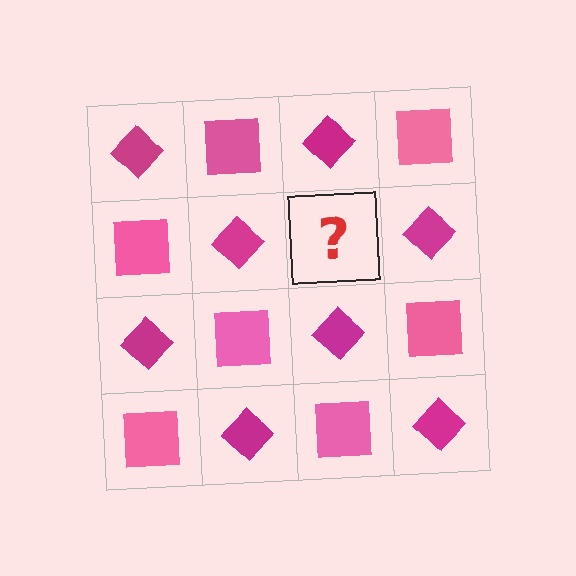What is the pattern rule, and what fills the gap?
The rule is that it alternates magenta diamond and pink square in a checkerboard pattern. The gap should be filled with a pink square.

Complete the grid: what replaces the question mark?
The question mark should be replaced with a pink square.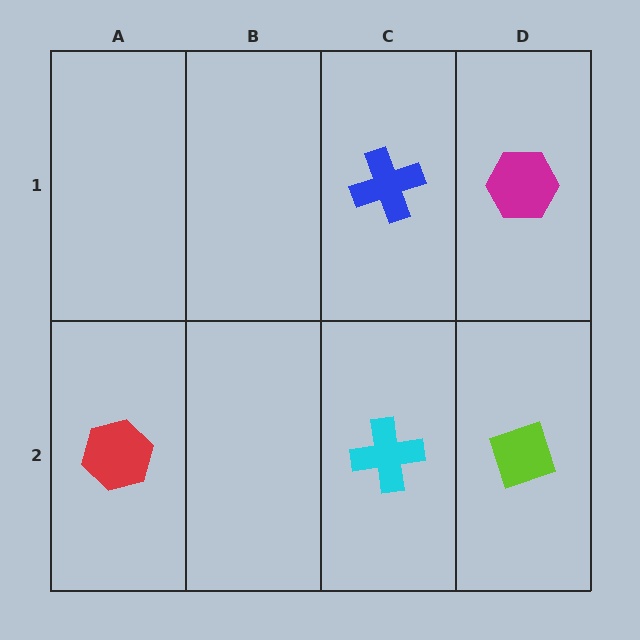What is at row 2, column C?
A cyan cross.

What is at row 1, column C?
A blue cross.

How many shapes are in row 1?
2 shapes.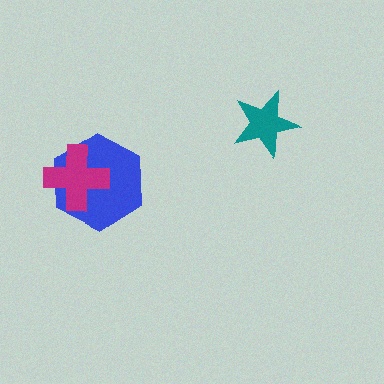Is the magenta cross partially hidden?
No, no other shape covers it.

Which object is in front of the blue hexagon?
The magenta cross is in front of the blue hexagon.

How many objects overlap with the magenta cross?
1 object overlaps with the magenta cross.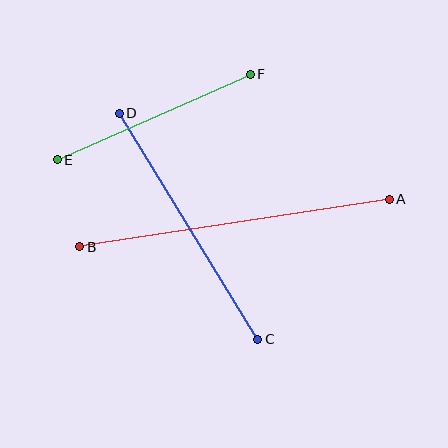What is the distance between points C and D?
The distance is approximately 265 pixels.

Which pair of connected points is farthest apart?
Points A and B are farthest apart.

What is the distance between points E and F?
The distance is approximately 211 pixels.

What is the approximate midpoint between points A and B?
The midpoint is at approximately (235, 223) pixels.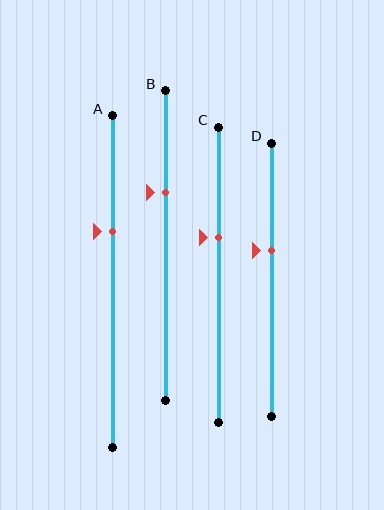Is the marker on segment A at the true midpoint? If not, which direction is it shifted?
No, the marker on segment A is shifted upward by about 15% of the segment length.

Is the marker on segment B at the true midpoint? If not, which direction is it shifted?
No, the marker on segment B is shifted upward by about 17% of the segment length.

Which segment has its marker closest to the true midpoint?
Segment D has its marker closest to the true midpoint.